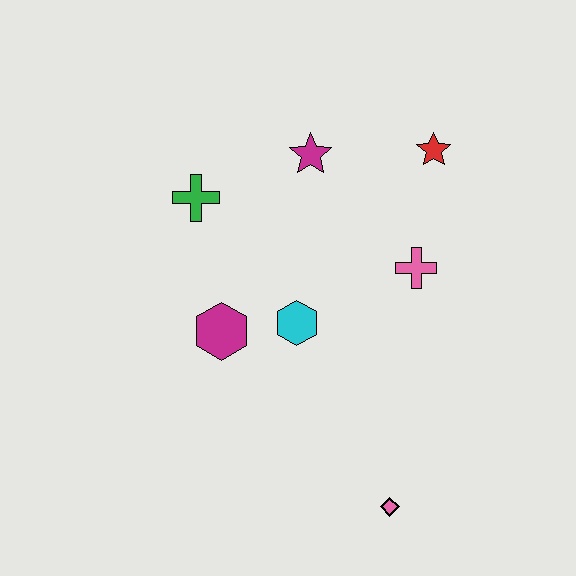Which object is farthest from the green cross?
The pink diamond is farthest from the green cross.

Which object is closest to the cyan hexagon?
The magenta hexagon is closest to the cyan hexagon.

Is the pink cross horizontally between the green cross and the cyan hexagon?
No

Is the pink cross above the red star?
No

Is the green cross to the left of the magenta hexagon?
Yes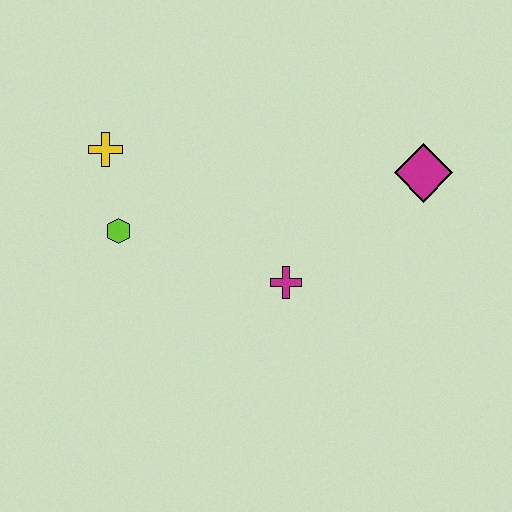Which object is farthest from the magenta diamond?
The yellow cross is farthest from the magenta diamond.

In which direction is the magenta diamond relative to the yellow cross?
The magenta diamond is to the right of the yellow cross.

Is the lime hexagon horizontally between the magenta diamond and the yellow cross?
Yes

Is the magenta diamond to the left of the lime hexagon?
No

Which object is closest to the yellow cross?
The lime hexagon is closest to the yellow cross.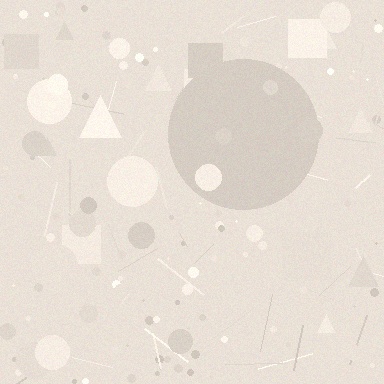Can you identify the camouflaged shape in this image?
The camouflaged shape is a circle.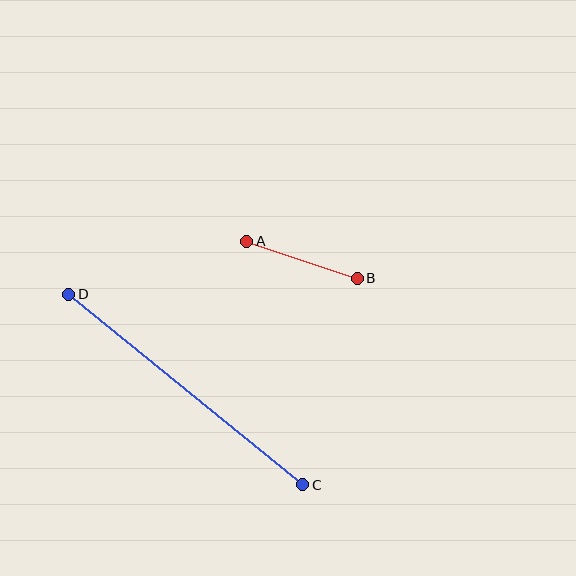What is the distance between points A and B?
The distance is approximately 116 pixels.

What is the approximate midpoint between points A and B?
The midpoint is at approximately (302, 260) pixels.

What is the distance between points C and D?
The distance is approximately 302 pixels.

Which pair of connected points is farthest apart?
Points C and D are farthest apart.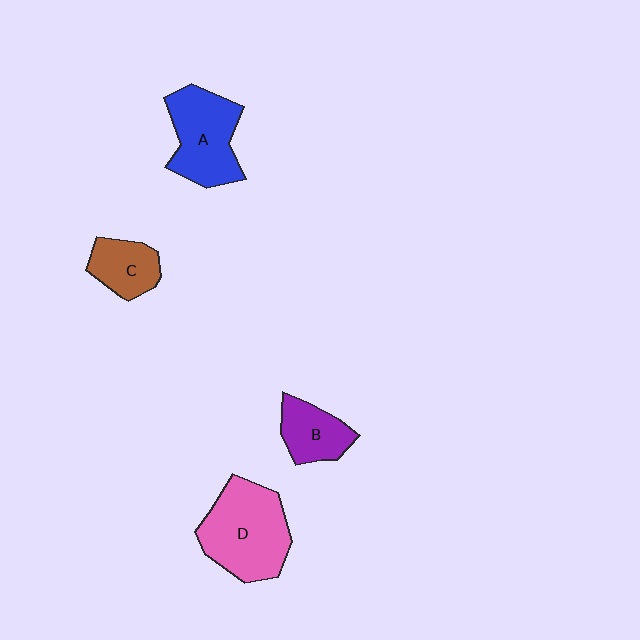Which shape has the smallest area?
Shape C (brown).